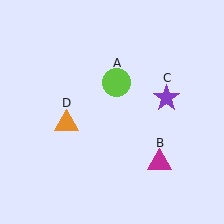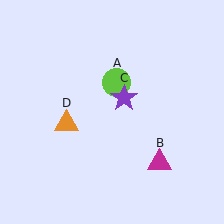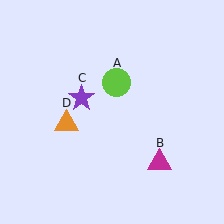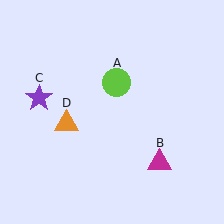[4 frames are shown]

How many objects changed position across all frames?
1 object changed position: purple star (object C).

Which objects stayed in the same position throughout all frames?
Lime circle (object A) and magenta triangle (object B) and orange triangle (object D) remained stationary.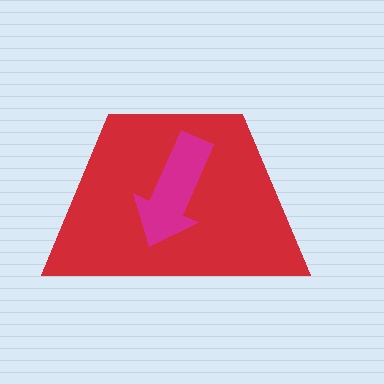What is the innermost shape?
The magenta arrow.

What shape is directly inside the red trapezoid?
The magenta arrow.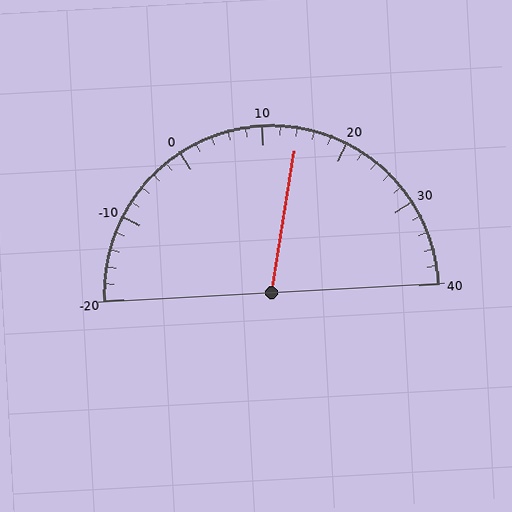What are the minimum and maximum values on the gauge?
The gauge ranges from -20 to 40.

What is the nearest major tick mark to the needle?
The nearest major tick mark is 10.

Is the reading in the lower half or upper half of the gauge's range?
The reading is in the upper half of the range (-20 to 40).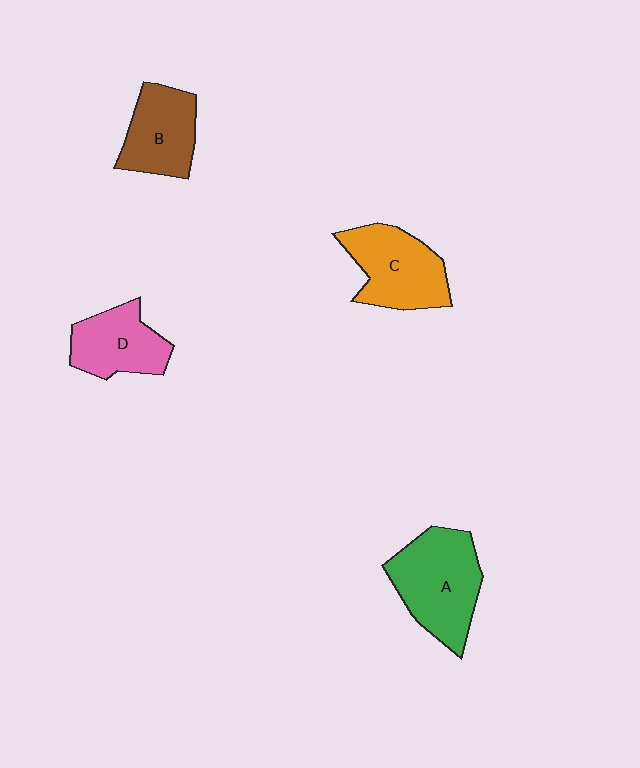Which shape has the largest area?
Shape A (green).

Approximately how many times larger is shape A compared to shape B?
Approximately 1.4 times.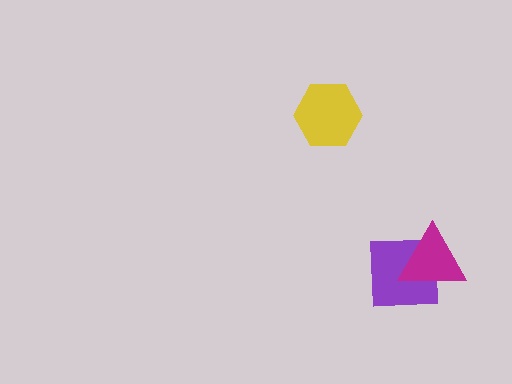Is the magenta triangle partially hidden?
No, no other shape covers it.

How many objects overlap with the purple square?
1 object overlaps with the purple square.